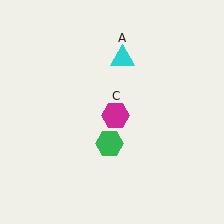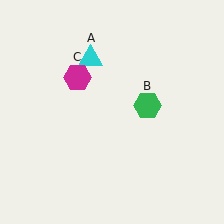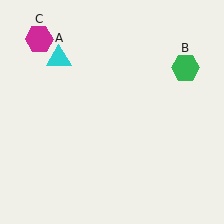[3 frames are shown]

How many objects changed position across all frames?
3 objects changed position: cyan triangle (object A), green hexagon (object B), magenta hexagon (object C).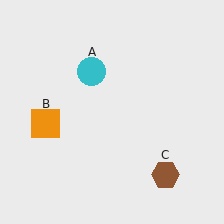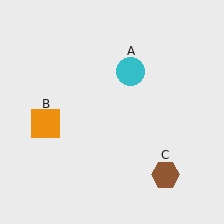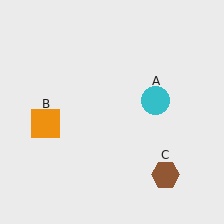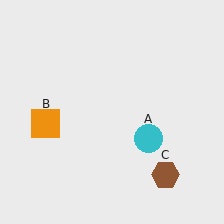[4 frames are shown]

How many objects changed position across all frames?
1 object changed position: cyan circle (object A).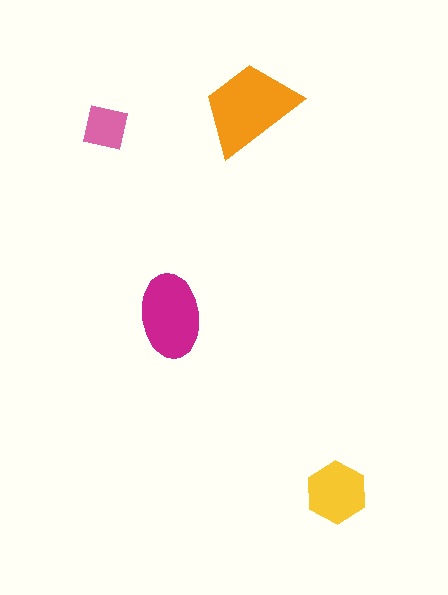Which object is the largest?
The orange trapezoid.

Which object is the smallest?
The pink square.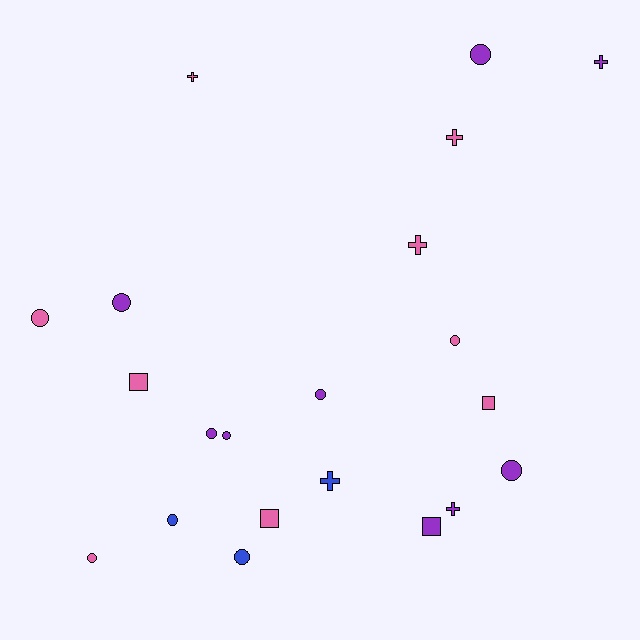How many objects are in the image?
There are 21 objects.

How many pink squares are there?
There are 3 pink squares.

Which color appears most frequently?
Pink, with 9 objects.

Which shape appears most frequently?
Circle, with 11 objects.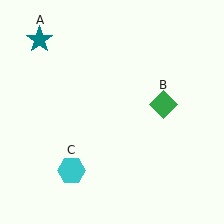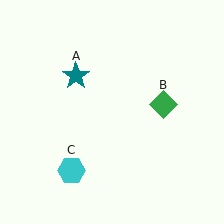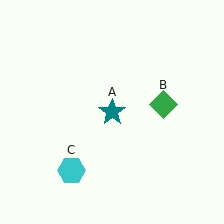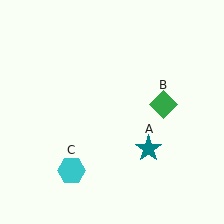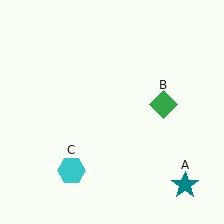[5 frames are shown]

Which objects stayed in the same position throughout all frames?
Green diamond (object B) and cyan hexagon (object C) remained stationary.